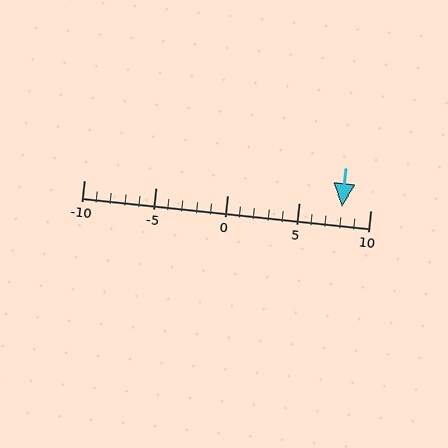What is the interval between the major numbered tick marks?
The major tick marks are spaced 5 units apart.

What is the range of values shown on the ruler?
The ruler shows values from -10 to 10.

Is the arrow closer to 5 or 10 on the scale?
The arrow is closer to 10.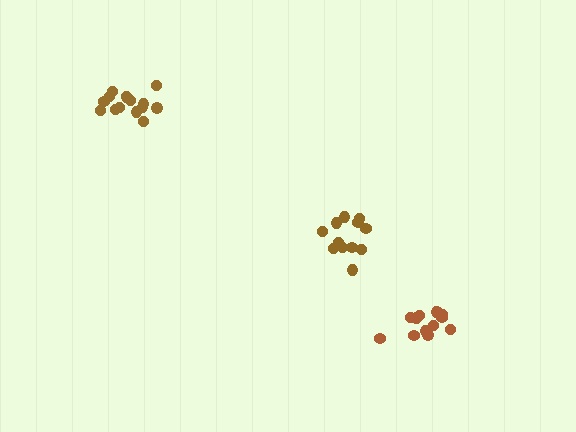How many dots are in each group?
Group 1: 13 dots, Group 2: 15 dots, Group 3: 12 dots (40 total).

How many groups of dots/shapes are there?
There are 3 groups.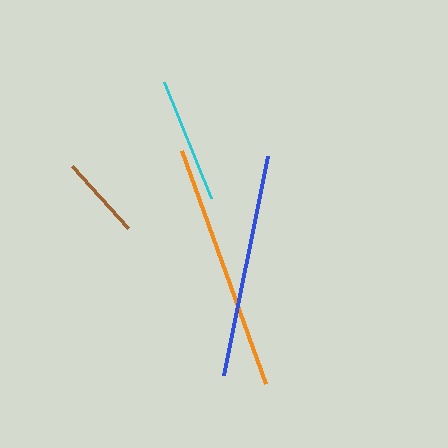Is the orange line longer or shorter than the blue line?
The orange line is longer than the blue line.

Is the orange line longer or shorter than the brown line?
The orange line is longer than the brown line.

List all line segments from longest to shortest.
From longest to shortest: orange, blue, cyan, brown.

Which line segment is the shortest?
The brown line is the shortest at approximately 84 pixels.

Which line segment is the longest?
The orange line is the longest at approximately 248 pixels.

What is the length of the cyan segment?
The cyan segment is approximately 125 pixels long.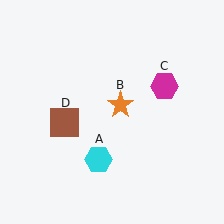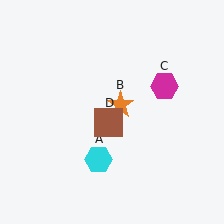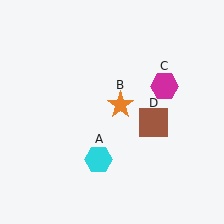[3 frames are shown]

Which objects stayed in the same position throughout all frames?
Cyan hexagon (object A) and orange star (object B) and magenta hexagon (object C) remained stationary.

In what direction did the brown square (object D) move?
The brown square (object D) moved right.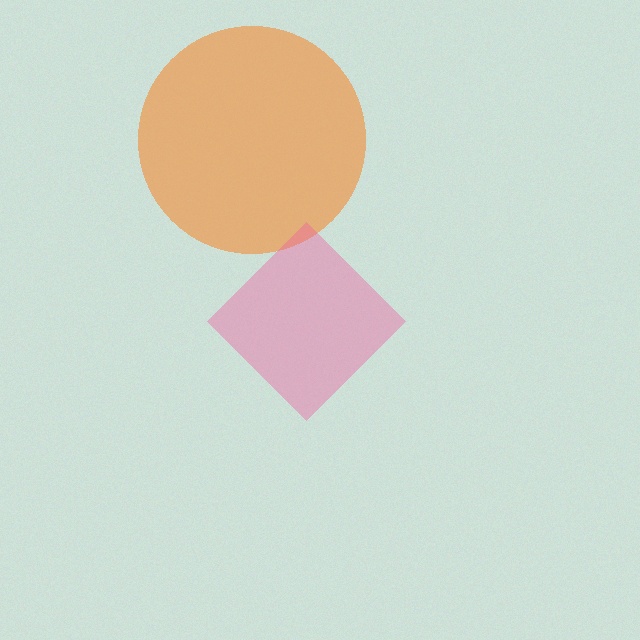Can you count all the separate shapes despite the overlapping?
Yes, there are 2 separate shapes.